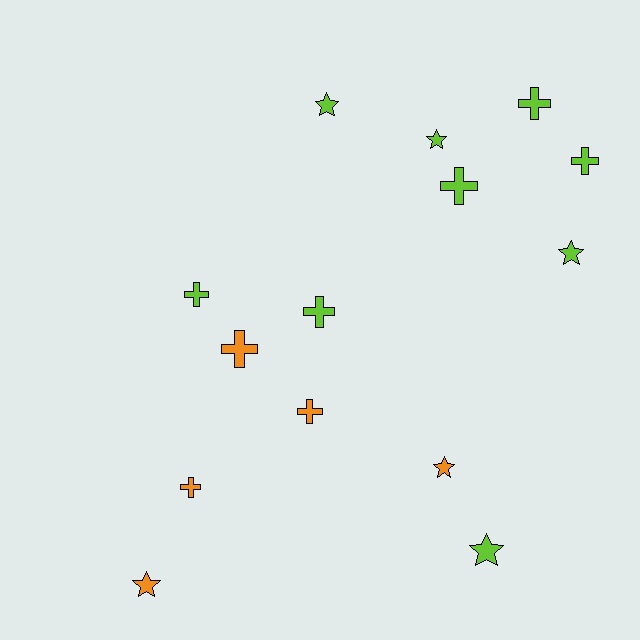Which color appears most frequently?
Lime, with 9 objects.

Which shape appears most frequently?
Cross, with 8 objects.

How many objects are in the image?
There are 14 objects.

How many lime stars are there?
There are 4 lime stars.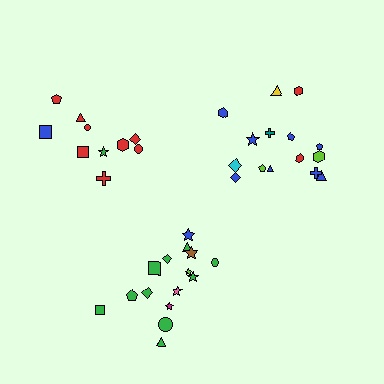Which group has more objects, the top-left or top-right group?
The top-right group.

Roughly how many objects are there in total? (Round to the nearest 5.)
Roughly 40 objects in total.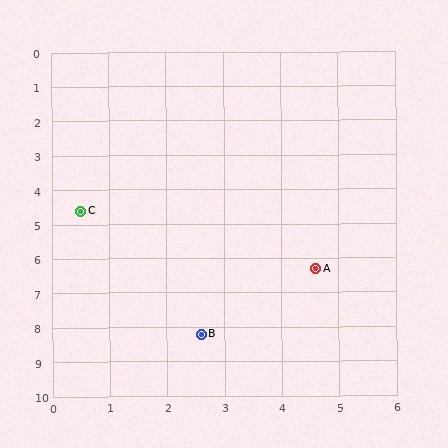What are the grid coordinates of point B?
Point B is at approximately (2.6, 8.2).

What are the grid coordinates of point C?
Point C is at approximately (0.5, 4.6).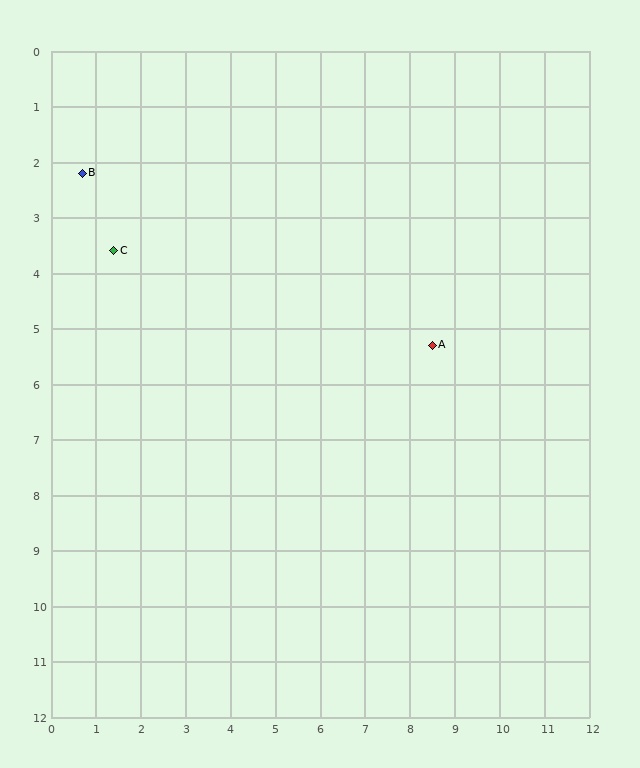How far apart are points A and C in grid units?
Points A and C are about 7.3 grid units apart.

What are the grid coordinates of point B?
Point B is at approximately (0.7, 2.2).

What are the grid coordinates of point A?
Point A is at approximately (8.5, 5.3).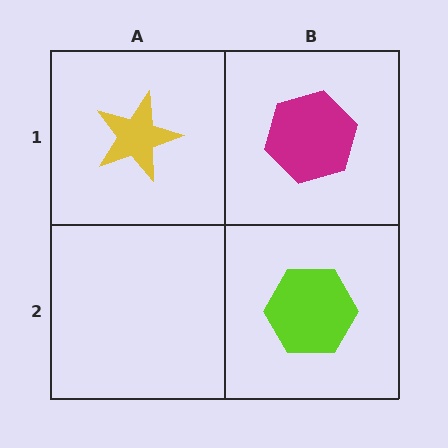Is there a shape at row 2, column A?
No, that cell is empty.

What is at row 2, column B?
A lime hexagon.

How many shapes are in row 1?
2 shapes.